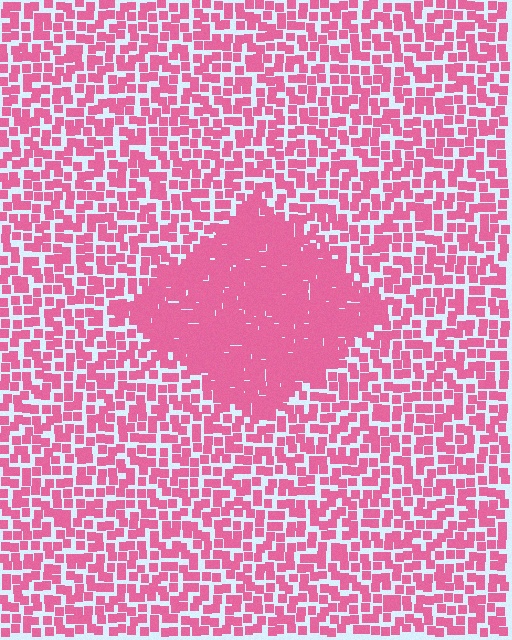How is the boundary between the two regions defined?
The boundary is defined by a change in element density (approximately 2.2x ratio). All elements are the same color, size, and shape.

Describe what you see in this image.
The image contains small pink elements arranged at two different densities. A diamond-shaped region is visible where the elements are more densely packed than the surrounding area.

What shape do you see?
I see a diamond.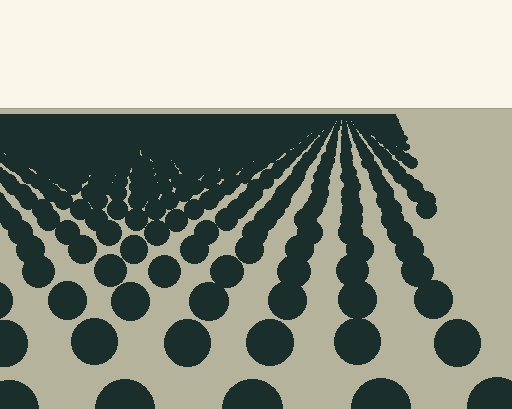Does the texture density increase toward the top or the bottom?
Density increases toward the top.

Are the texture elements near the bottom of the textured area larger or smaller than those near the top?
Larger. Near the bottom, elements are closer to the viewer and appear at a bigger on-screen size.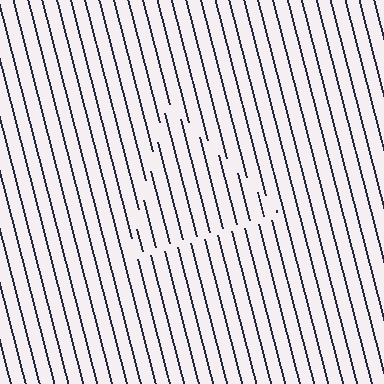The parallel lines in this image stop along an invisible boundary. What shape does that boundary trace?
An illusory triangle. The interior of the shape contains the same grating, shifted by half a period — the contour is defined by the phase discontinuity where line-ends from the inner and outer gratings abut.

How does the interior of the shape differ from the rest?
The interior of the shape contains the same grating, shifted by half a period — the contour is defined by the phase discontinuity where line-ends from the inner and outer gratings abut.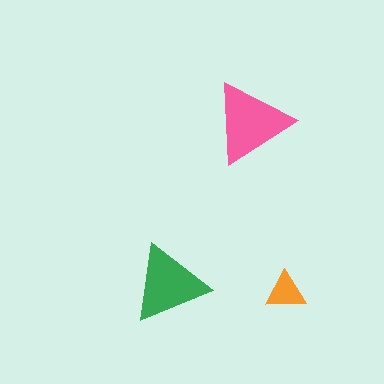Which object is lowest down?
The orange triangle is bottommost.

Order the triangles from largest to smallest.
the pink one, the green one, the orange one.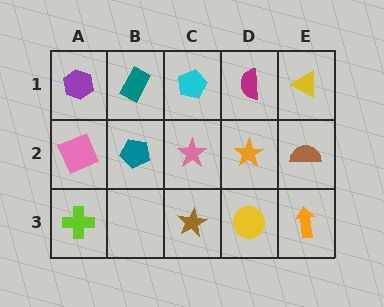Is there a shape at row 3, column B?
No, that cell is empty.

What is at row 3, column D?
A yellow circle.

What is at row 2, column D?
An orange star.